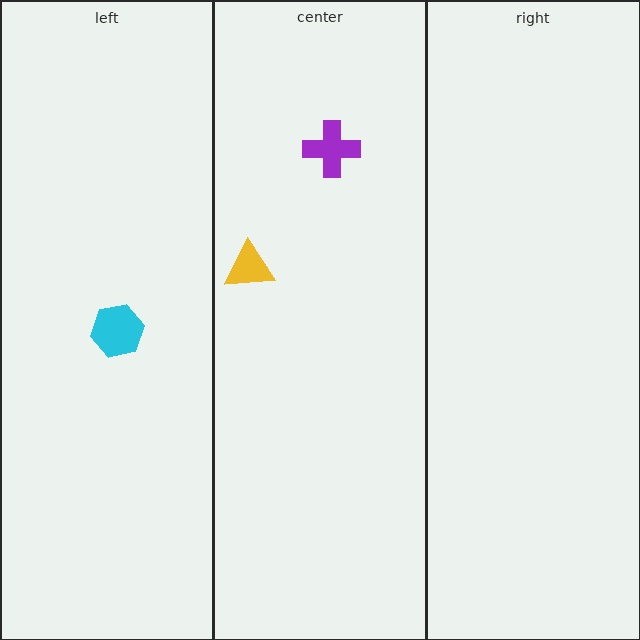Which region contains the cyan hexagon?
The left region.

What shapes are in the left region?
The cyan hexagon.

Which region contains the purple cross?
The center region.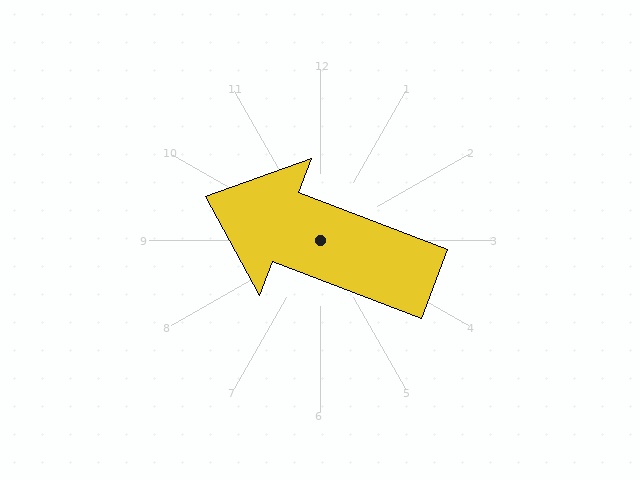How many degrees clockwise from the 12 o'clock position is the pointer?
Approximately 291 degrees.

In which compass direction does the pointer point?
West.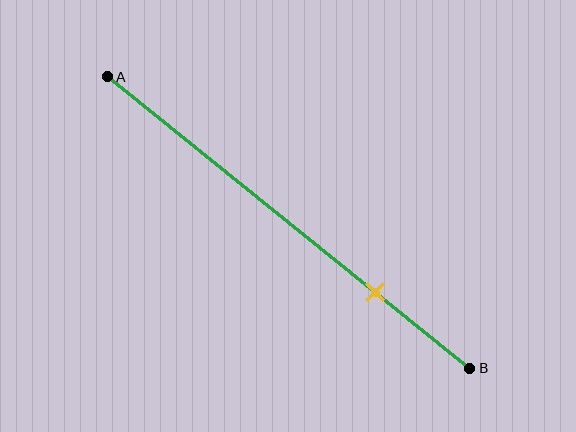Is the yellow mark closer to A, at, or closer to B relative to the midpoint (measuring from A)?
The yellow mark is closer to point B than the midpoint of segment AB.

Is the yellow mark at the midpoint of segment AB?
No, the mark is at about 75% from A, not at the 50% midpoint.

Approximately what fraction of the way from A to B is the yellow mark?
The yellow mark is approximately 75% of the way from A to B.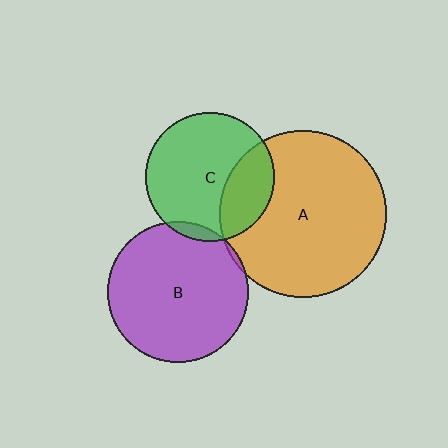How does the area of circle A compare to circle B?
Approximately 1.4 times.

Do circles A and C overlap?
Yes.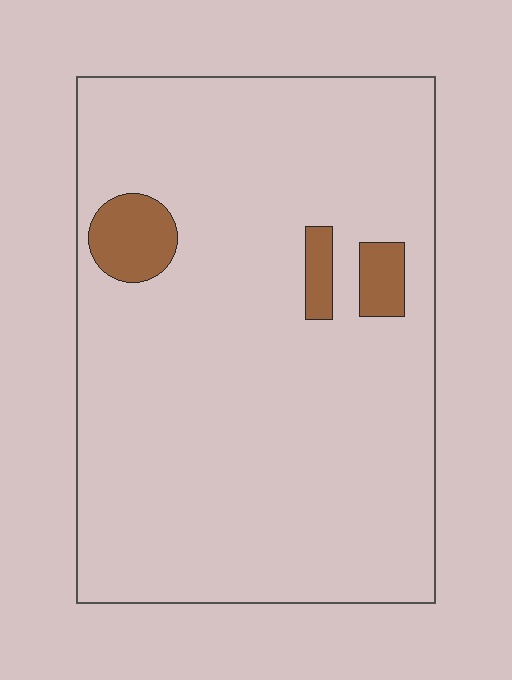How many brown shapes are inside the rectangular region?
3.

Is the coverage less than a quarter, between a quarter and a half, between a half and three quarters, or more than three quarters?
Less than a quarter.